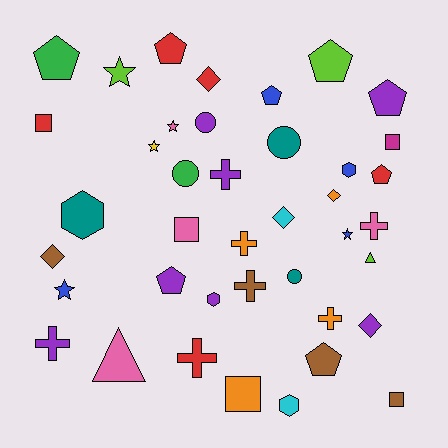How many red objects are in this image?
There are 5 red objects.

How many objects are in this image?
There are 40 objects.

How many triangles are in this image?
There are 2 triangles.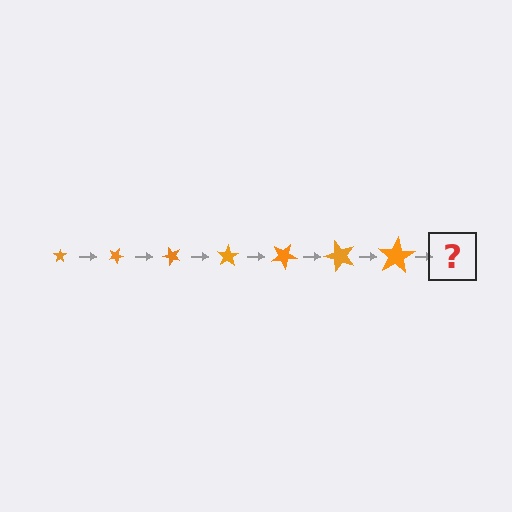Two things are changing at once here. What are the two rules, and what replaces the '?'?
The two rules are that the star grows larger each step and it rotates 25 degrees each step. The '?' should be a star, larger than the previous one and rotated 175 degrees from the start.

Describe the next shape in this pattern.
It should be a star, larger than the previous one and rotated 175 degrees from the start.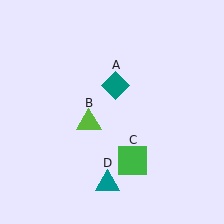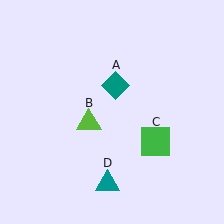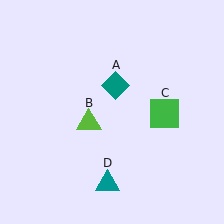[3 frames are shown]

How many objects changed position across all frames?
1 object changed position: green square (object C).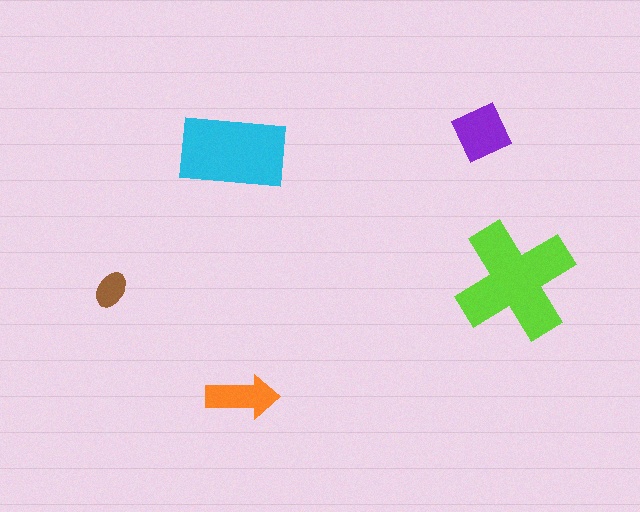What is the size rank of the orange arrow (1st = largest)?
4th.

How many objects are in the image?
There are 5 objects in the image.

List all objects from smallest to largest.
The brown ellipse, the orange arrow, the purple square, the cyan rectangle, the lime cross.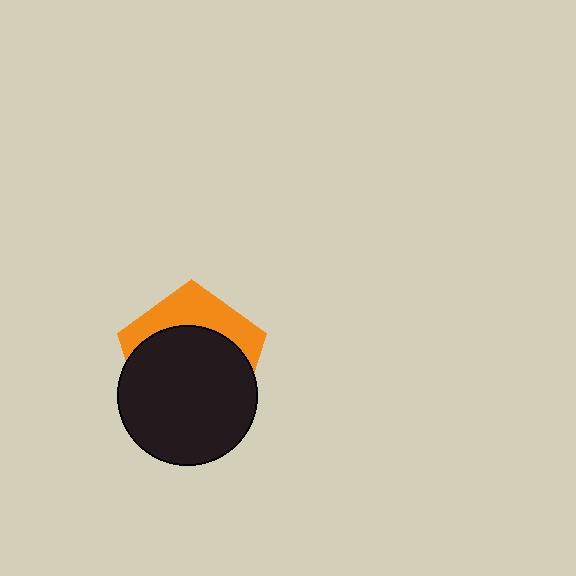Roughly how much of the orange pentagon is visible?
A small part of it is visible (roughly 33%).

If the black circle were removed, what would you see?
You would see the complete orange pentagon.